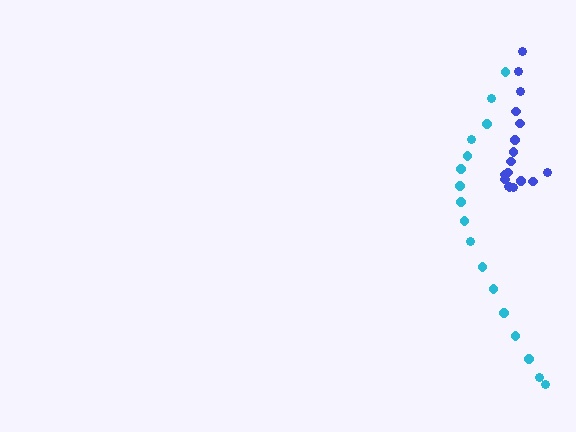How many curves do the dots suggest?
There are 2 distinct paths.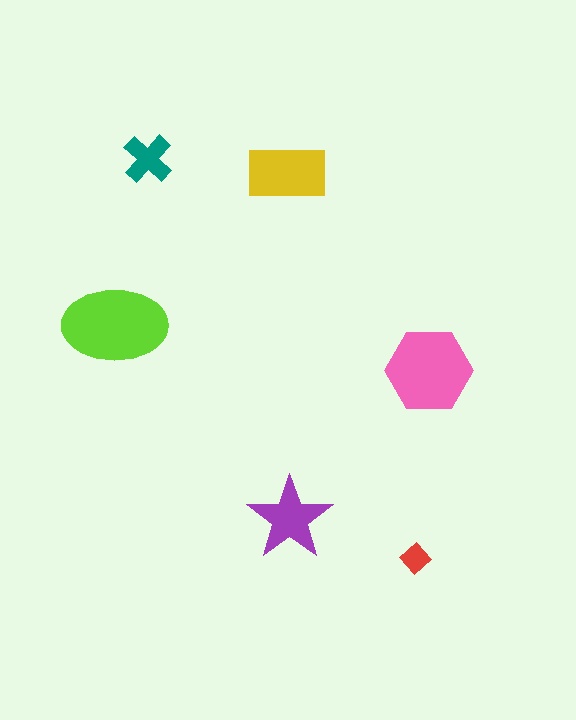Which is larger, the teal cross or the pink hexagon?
The pink hexagon.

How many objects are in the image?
There are 6 objects in the image.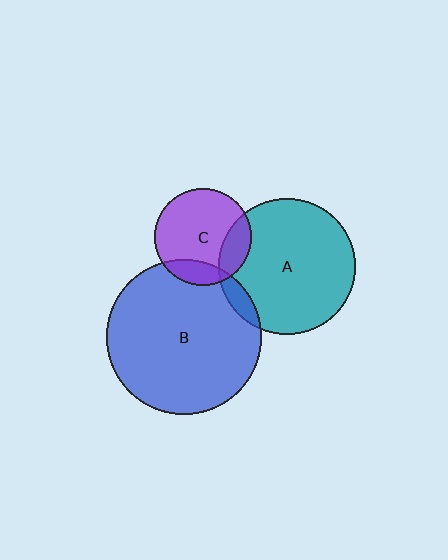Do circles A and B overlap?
Yes.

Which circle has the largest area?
Circle B (blue).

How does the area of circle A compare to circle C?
Approximately 2.0 times.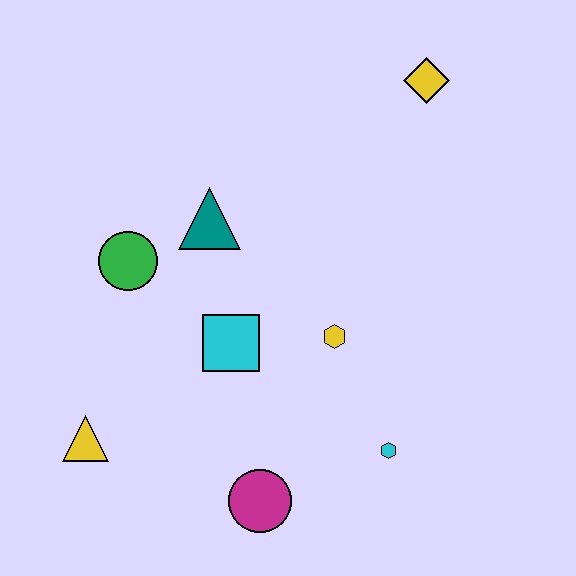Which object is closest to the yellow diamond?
The teal triangle is closest to the yellow diamond.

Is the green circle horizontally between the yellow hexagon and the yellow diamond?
No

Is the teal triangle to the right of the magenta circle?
No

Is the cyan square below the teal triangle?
Yes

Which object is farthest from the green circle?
The yellow diamond is farthest from the green circle.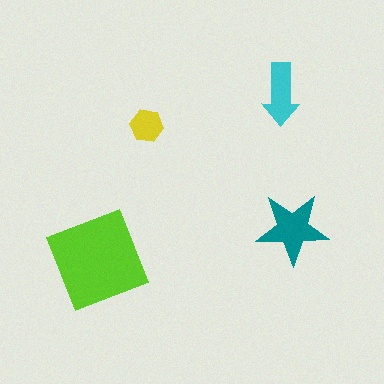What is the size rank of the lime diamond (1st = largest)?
1st.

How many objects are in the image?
There are 4 objects in the image.